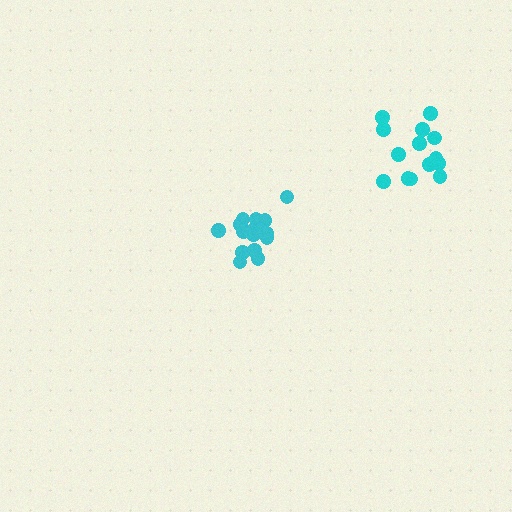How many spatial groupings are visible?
There are 2 spatial groupings.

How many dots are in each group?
Group 1: 14 dots, Group 2: 16 dots (30 total).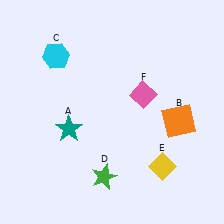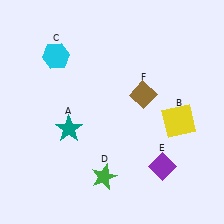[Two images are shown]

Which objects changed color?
B changed from orange to yellow. E changed from yellow to purple. F changed from pink to brown.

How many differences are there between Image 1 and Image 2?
There are 3 differences between the two images.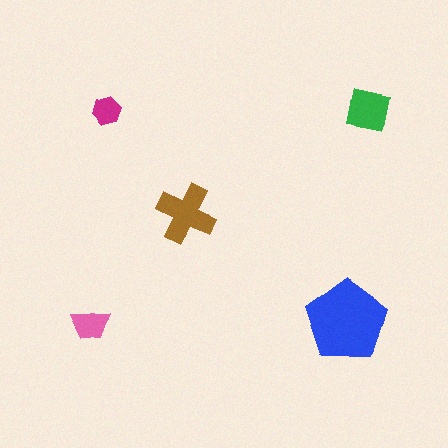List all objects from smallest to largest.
The magenta hexagon, the pink trapezoid, the green square, the brown cross, the blue pentagon.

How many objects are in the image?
There are 5 objects in the image.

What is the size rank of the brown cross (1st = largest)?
2nd.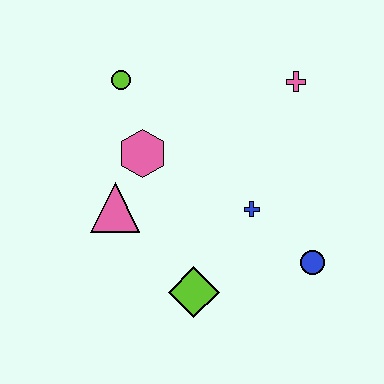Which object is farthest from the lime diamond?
The pink cross is farthest from the lime diamond.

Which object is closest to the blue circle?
The blue cross is closest to the blue circle.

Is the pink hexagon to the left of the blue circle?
Yes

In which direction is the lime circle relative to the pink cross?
The lime circle is to the left of the pink cross.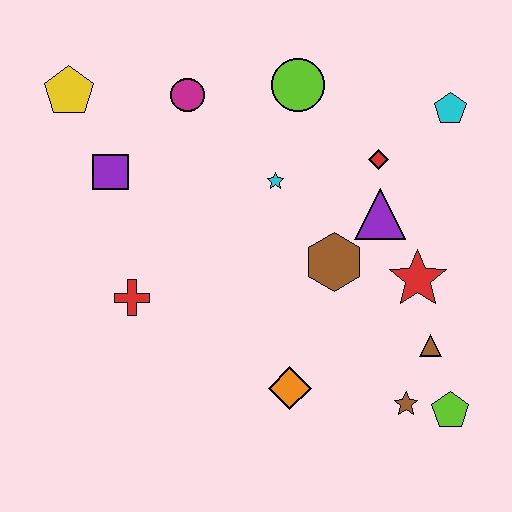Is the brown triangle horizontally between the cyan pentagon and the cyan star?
Yes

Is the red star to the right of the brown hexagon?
Yes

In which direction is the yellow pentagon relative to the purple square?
The yellow pentagon is above the purple square.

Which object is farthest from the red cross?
The cyan pentagon is farthest from the red cross.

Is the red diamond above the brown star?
Yes